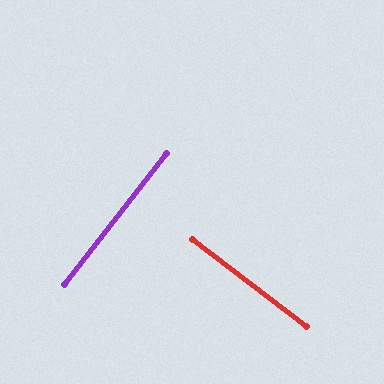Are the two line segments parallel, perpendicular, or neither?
Perpendicular — they meet at approximately 89°.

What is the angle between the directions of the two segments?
Approximately 89 degrees.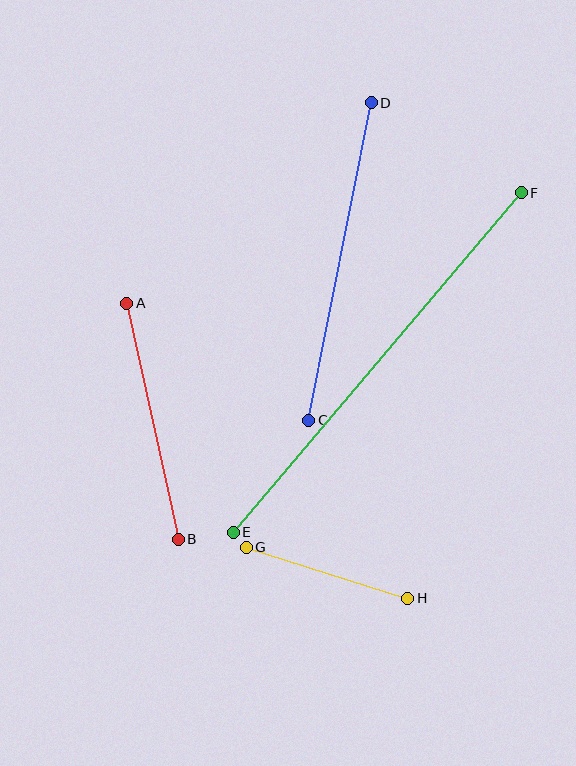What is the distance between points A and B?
The distance is approximately 241 pixels.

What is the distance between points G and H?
The distance is approximately 169 pixels.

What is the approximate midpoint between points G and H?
The midpoint is at approximately (327, 573) pixels.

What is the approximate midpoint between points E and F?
The midpoint is at approximately (377, 363) pixels.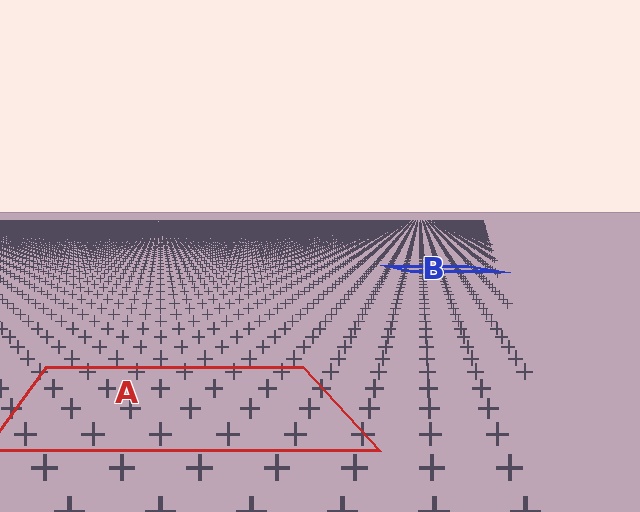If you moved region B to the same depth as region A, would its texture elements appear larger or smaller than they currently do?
They would appear larger. At a closer depth, the same texture elements are projected at a bigger on-screen size.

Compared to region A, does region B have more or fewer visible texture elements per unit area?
Region B has more texture elements per unit area — they are packed more densely because it is farther away.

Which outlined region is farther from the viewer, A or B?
Region B is farther from the viewer — the texture elements inside it appear smaller and more densely packed.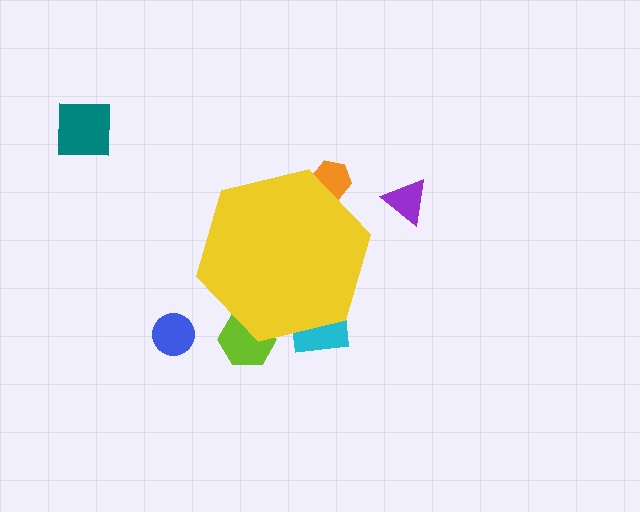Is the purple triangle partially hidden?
No, the purple triangle is fully visible.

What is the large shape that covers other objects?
A yellow hexagon.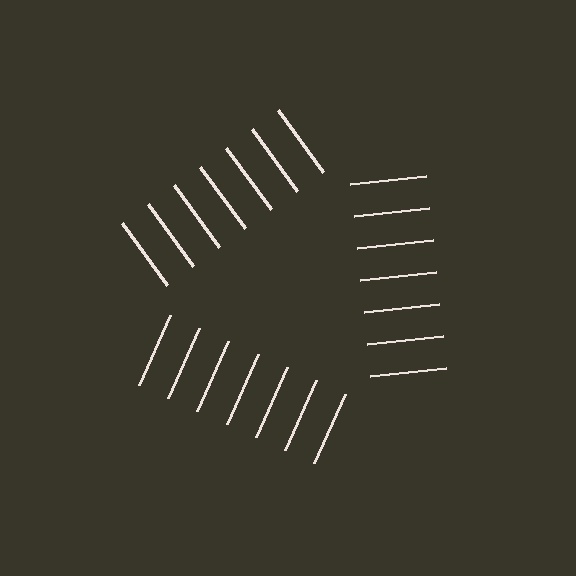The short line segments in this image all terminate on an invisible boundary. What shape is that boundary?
An illusory triangle — the line segments terminate on its edges but no continuous stroke is drawn.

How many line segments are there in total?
21 — 7 along each of the 3 edges.